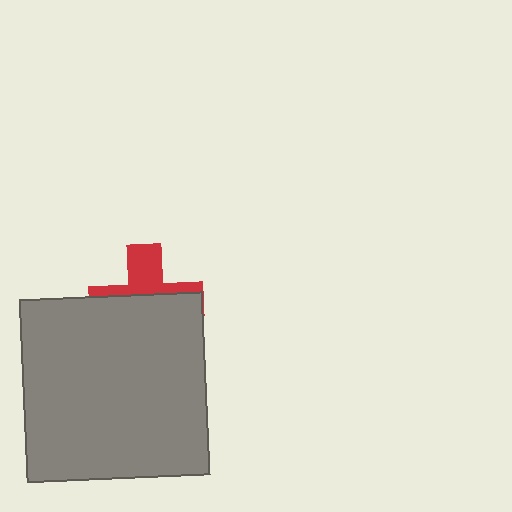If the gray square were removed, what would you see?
You would see the complete red cross.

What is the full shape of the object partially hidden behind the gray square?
The partially hidden object is a red cross.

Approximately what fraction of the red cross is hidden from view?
Roughly 62% of the red cross is hidden behind the gray square.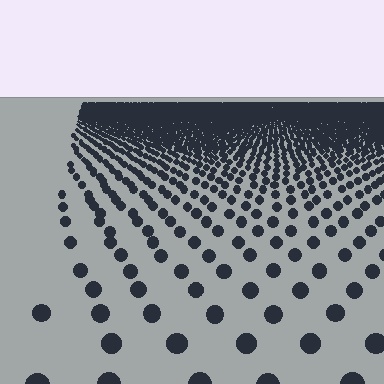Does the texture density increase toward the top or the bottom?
Density increases toward the top.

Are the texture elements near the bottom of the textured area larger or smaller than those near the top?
Larger. Near the bottom, elements are closer to the viewer and appear at a bigger on-screen size.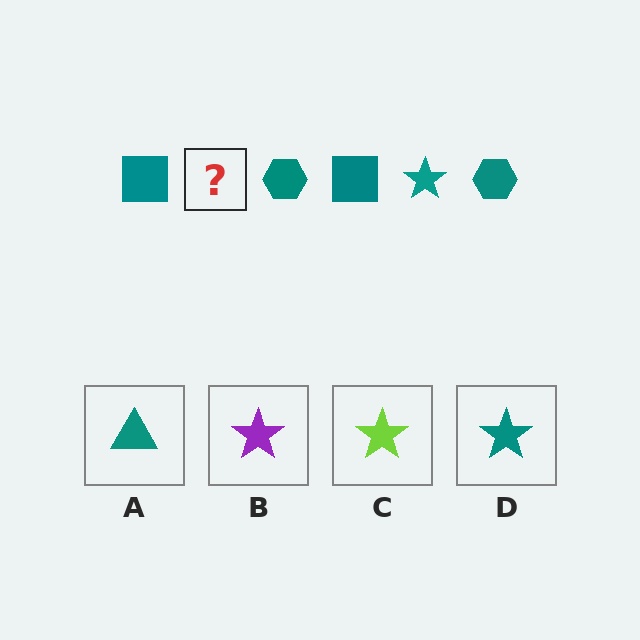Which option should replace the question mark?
Option D.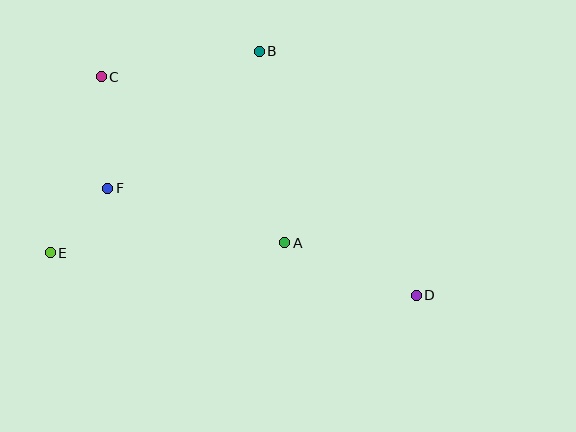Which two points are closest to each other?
Points E and F are closest to each other.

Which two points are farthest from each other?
Points C and D are farthest from each other.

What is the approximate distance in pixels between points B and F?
The distance between B and F is approximately 204 pixels.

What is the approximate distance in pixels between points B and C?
The distance between B and C is approximately 160 pixels.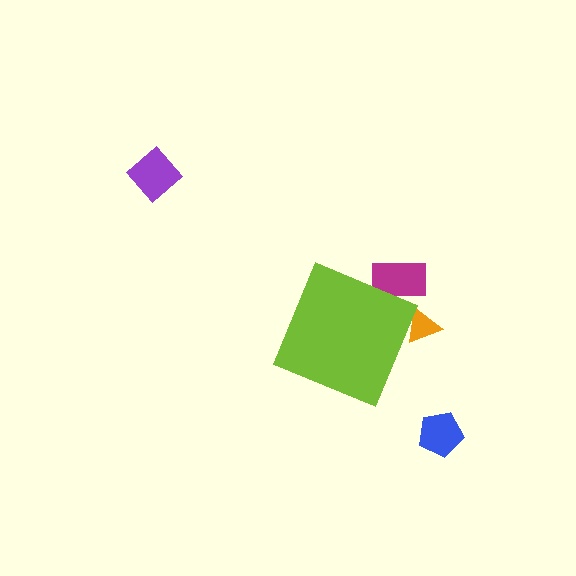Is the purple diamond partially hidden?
No, the purple diamond is fully visible.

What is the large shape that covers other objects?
A lime diamond.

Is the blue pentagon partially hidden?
No, the blue pentagon is fully visible.